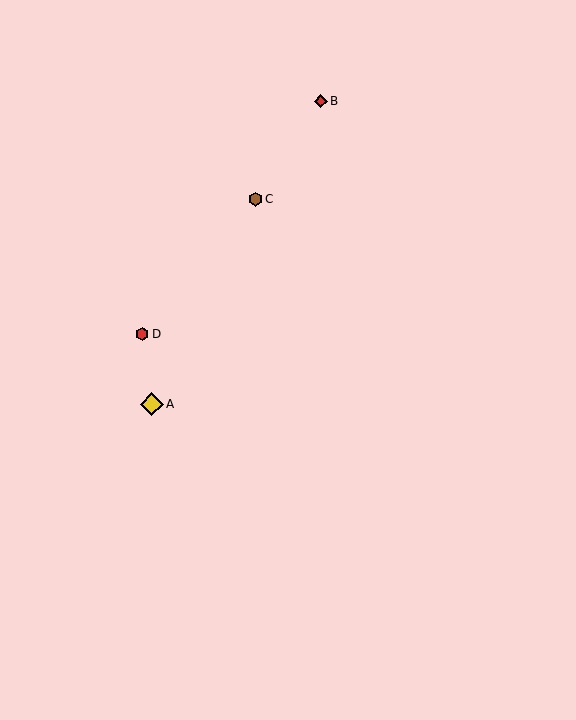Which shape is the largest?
The yellow diamond (labeled A) is the largest.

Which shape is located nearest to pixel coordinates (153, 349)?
The red hexagon (labeled D) at (142, 334) is nearest to that location.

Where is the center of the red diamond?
The center of the red diamond is at (321, 101).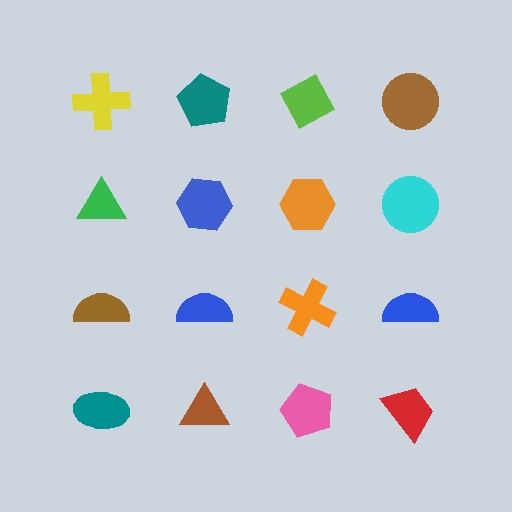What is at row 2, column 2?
A blue hexagon.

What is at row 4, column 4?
A red trapezoid.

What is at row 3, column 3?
An orange cross.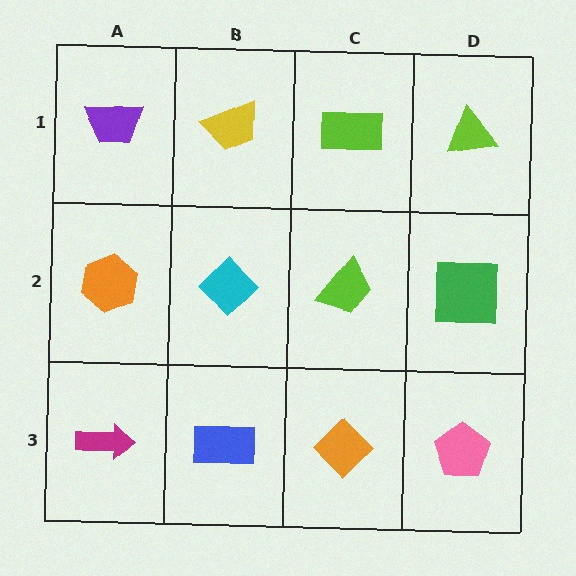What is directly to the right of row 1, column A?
A yellow trapezoid.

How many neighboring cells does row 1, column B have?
3.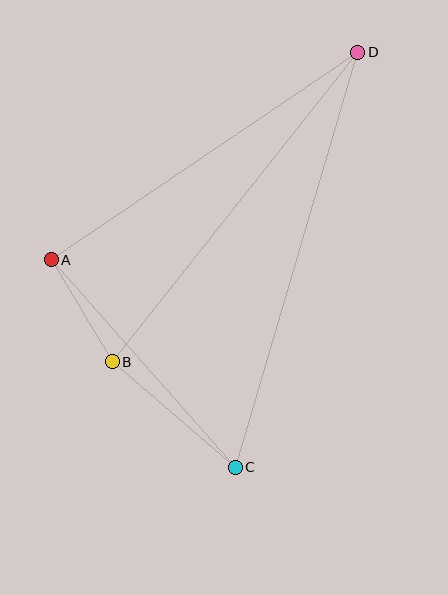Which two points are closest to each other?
Points A and B are closest to each other.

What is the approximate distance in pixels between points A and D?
The distance between A and D is approximately 370 pixels.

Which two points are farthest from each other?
Points C and D are farthest from each other.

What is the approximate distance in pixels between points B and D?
The distance between B and D is approximately 395 pixels.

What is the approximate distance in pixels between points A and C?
The distance between A and C is approximately 278 pixels.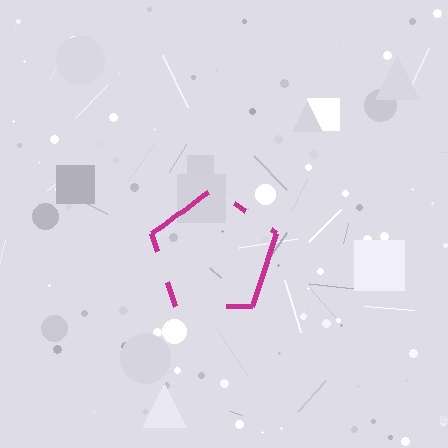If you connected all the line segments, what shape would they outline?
They would outline a pentagon.